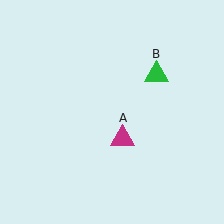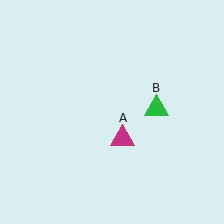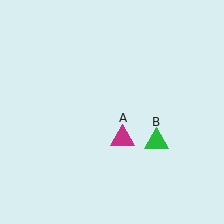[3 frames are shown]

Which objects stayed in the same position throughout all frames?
Magenta triangle (object A) remained stationary.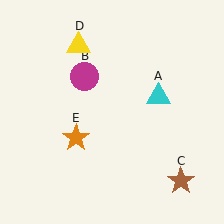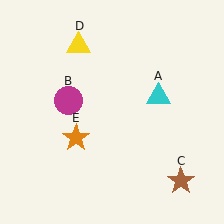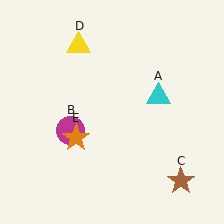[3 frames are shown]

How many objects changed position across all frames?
1 object changed position: magenta circle (object B).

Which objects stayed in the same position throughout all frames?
Cyan triangle (object A) and brown star (object C) and yellow triangle (object D) and orange star (object E) remained stationary.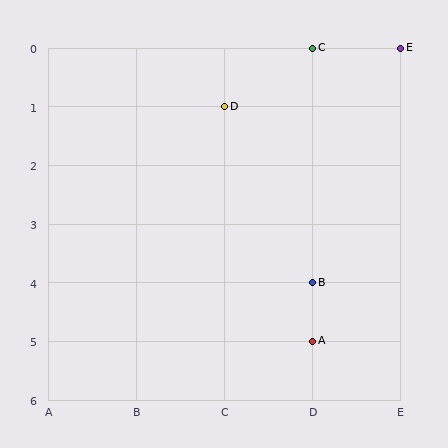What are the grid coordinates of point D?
Point D is at grid coordinates (C, 1).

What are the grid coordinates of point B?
Point B is at grid coordinates (D, 4).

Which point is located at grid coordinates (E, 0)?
Point E is at (E, 0).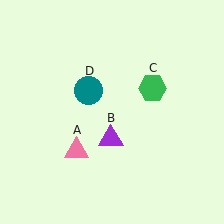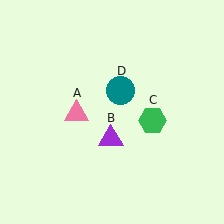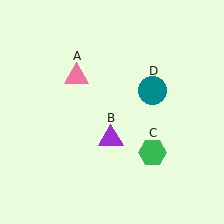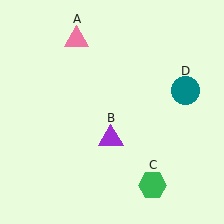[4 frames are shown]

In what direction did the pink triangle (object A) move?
The pink triangle (object A) moved up.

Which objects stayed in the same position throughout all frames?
Purple triangle (object B) remained stationary.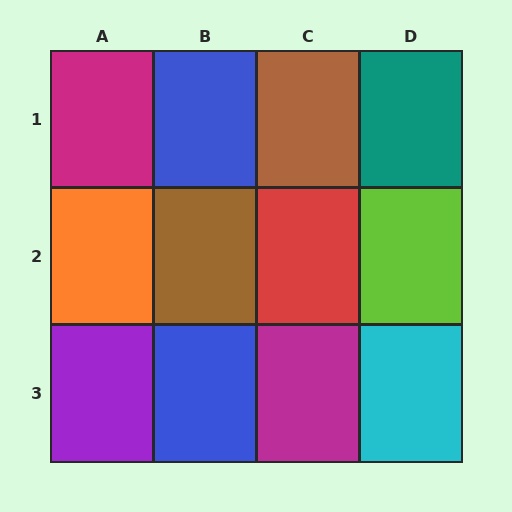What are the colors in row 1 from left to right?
Magenta, blue, brown, teal.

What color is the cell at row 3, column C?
Magenta.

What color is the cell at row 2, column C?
Red.